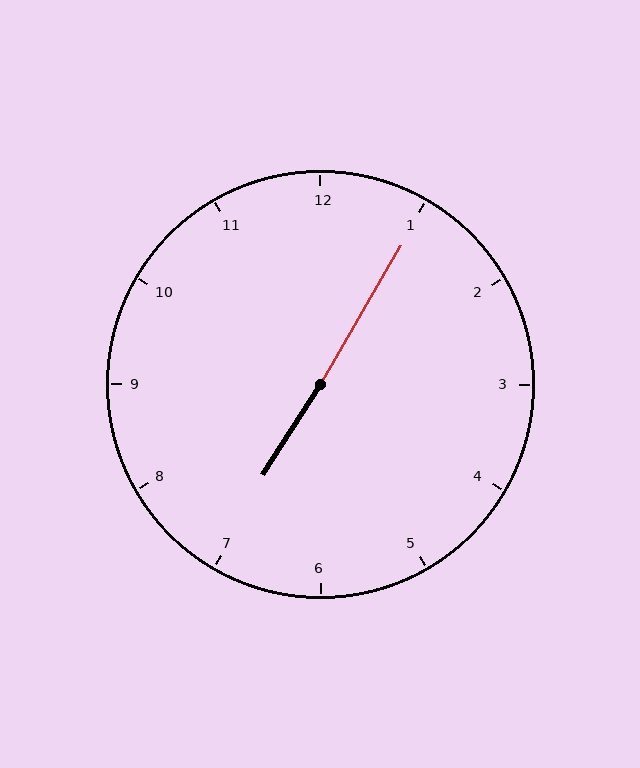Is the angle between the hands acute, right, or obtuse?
It is obtuse.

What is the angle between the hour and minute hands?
Approximately 178 degrees.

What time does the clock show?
7:05.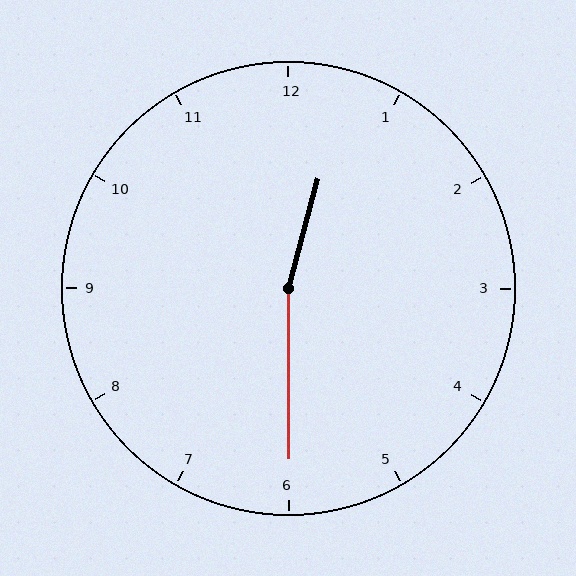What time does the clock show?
12:30.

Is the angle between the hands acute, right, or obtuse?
It is obtuse.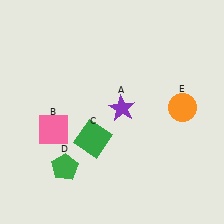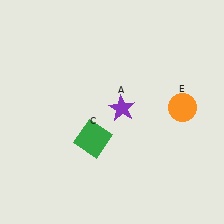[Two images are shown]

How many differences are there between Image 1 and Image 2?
There are 2 differences between the two images.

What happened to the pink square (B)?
The pink square (B) was removed in Image 2. It was in the bottom-left area of Image 1.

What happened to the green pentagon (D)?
The green pentagon (D) was removed in Image 2. It was in the bottom-left area of Image 1.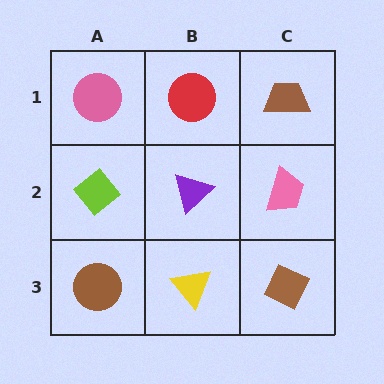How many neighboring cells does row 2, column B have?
4.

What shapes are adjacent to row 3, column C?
A pink trapezoid (row 2, column C), a yellow triangle (row 3, column B).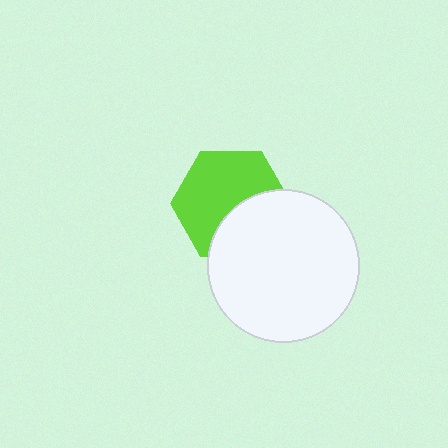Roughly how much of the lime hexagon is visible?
About half of it is visible (roughly 62%).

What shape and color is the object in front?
The object in front is a white circle.